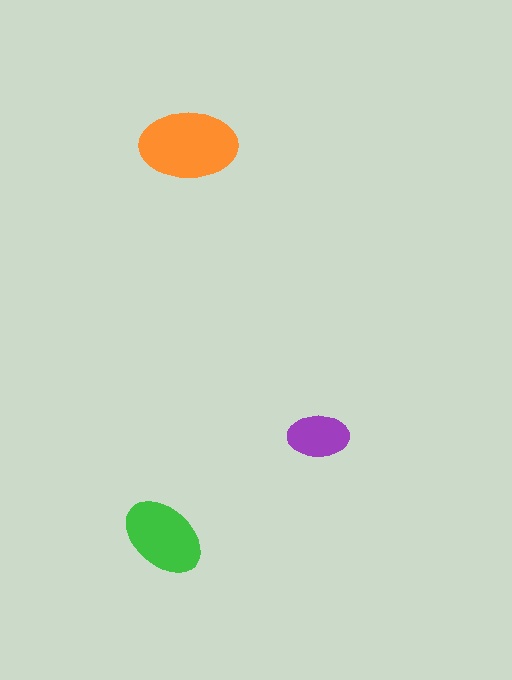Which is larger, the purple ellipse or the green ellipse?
The green one.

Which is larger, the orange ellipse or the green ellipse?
The orange one.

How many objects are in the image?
There are 3 objects in the image.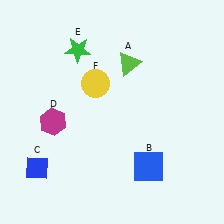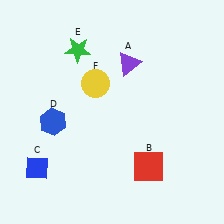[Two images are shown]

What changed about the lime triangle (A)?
In Image 1, A is lime. In Image 2, it changed to purple.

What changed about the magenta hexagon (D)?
In Image 1, D is magenta. In Image 2, it changed to blue.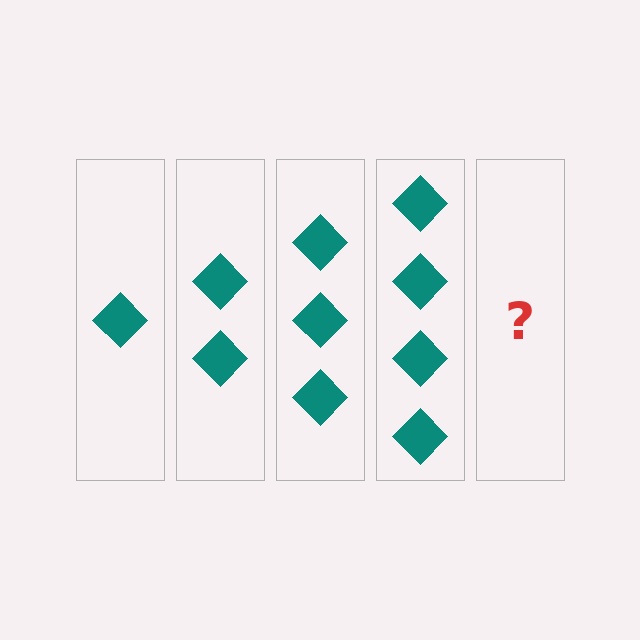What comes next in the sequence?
The next element should be 5 diamonds.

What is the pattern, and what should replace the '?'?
The pattern is that each step adds one more diamond. The '?' should be 5 diamonds.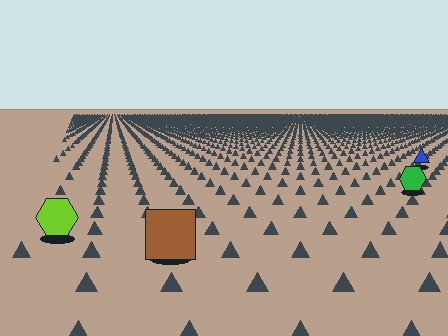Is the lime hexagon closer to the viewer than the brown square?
No. The brown square is closer — you can tell from the texture gradient: the ground texture is coarser near it.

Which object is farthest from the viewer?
The blue triangle is farthest from the viewer. It appears smaller and the ground texture around it is denser.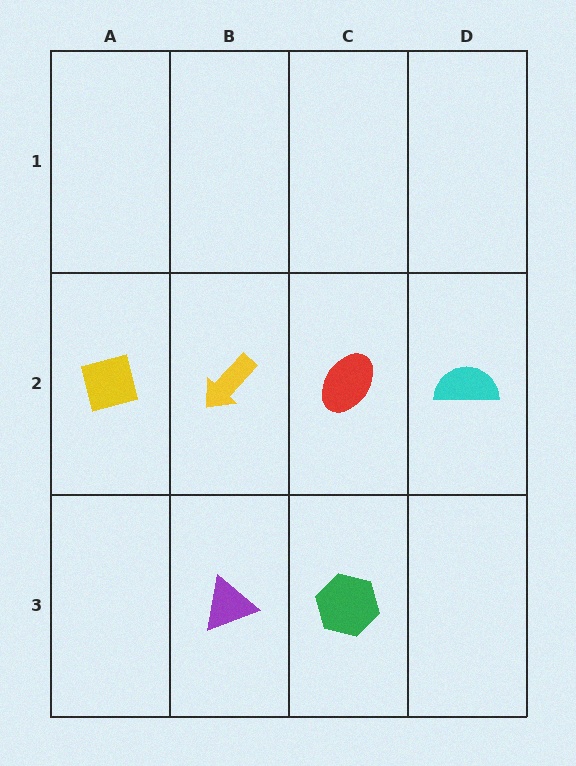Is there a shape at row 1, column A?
No, that cell is empty.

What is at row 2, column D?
A cyan semicircle.